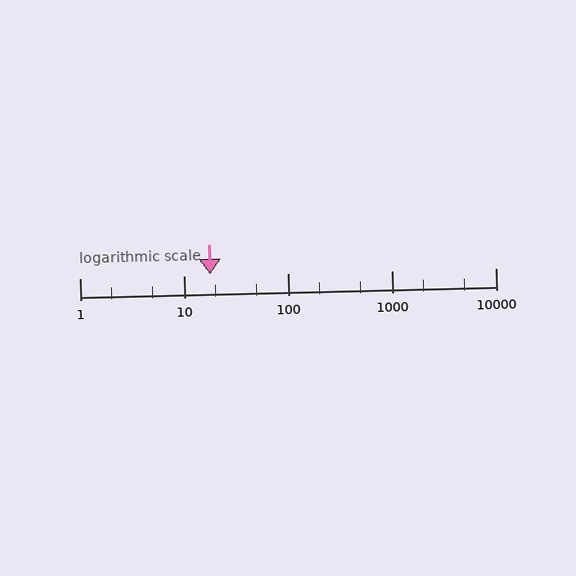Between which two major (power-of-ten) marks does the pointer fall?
The pointer is between 10 and 100.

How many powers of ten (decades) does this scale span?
The scale spans 4 decades, from 1 to 10000.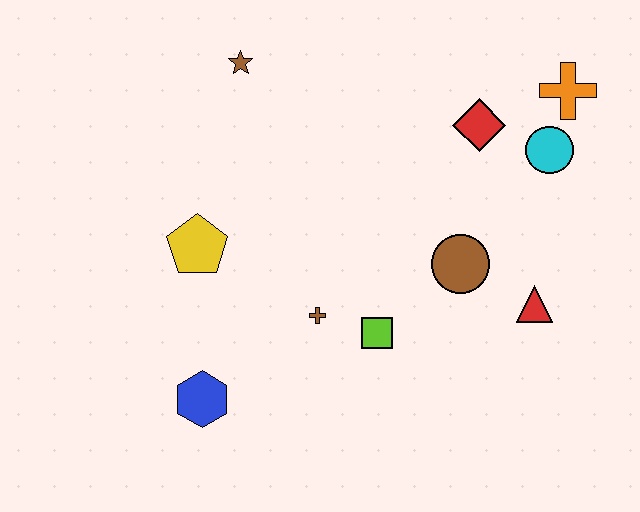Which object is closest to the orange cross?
The cyan circle is closest to the orange cross.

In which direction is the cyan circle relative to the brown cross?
The cyan circle is to the right of the brown cross.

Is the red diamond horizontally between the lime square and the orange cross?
Yes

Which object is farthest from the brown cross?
The orange cross is farthest from the brown cross.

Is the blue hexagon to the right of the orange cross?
No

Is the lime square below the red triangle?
Yes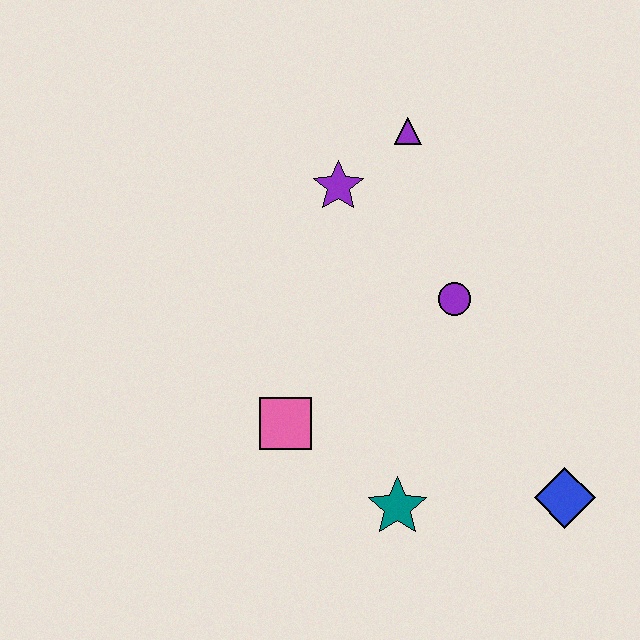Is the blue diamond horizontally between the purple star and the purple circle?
No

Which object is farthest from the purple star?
The blue diamond is farthest from the purple star.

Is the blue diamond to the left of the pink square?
No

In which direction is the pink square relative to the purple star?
The pink square is below the purple star.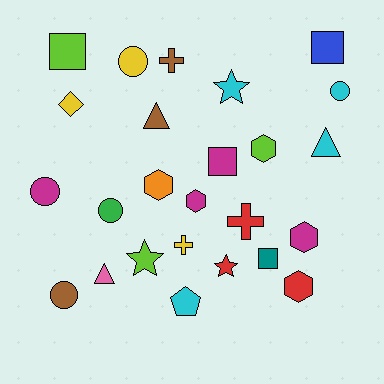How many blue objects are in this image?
There is 1 blue object.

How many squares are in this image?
There are 4 squares.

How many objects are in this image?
There are 25 objects.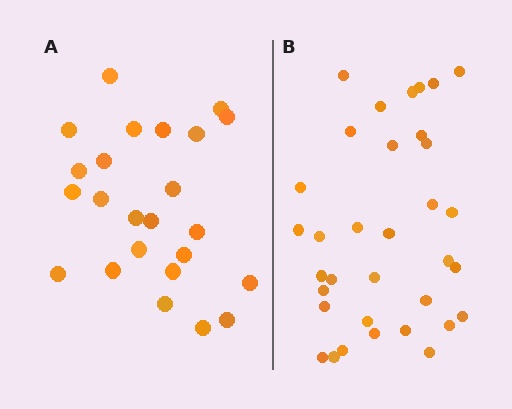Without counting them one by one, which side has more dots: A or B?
Region B (the right region) has more dots.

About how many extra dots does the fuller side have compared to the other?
Region B has roughly 10 or so more dots than region A.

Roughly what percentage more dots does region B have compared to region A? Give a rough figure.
About 40% more.